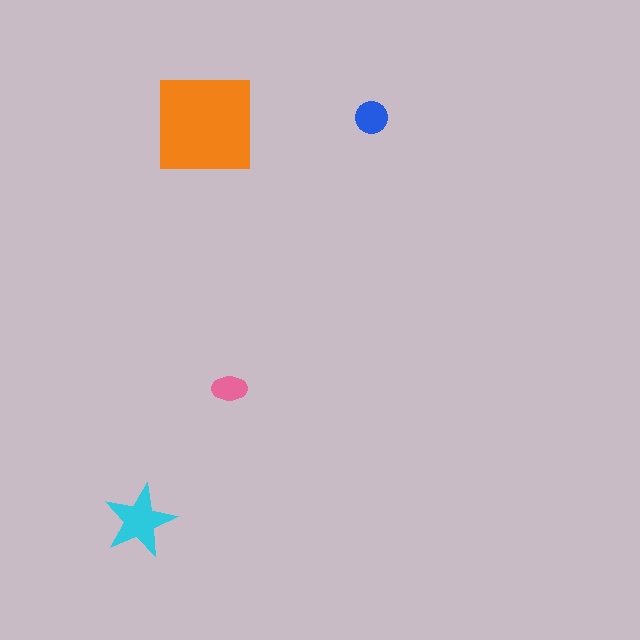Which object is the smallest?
The pink ellipse.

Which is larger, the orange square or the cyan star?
The orange square.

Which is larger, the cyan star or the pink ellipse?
The cyan star.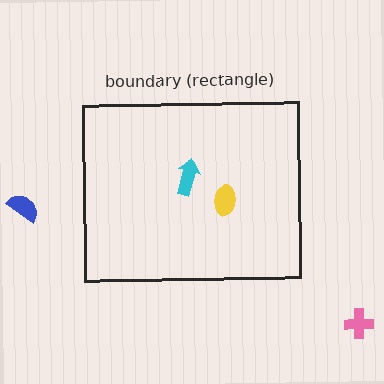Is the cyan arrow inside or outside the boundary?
Inside.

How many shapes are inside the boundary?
2 inside, 2 outside.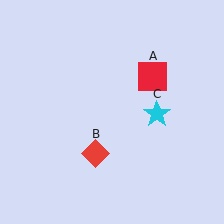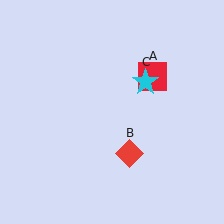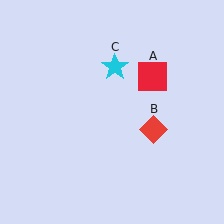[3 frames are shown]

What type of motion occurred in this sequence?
The red diamond (object B), cyan star (object C) rotated counterclockwise around the center of the scene.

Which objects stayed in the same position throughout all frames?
Red square (object A) remained stationary.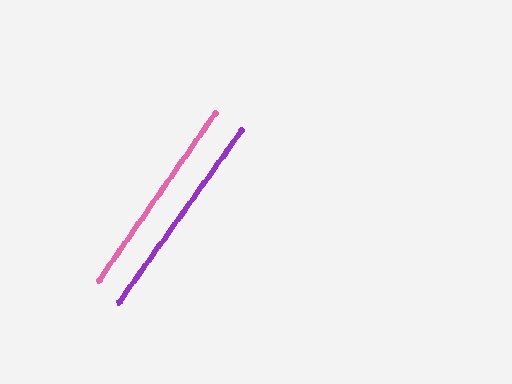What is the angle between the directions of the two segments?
Approximately 1 degree.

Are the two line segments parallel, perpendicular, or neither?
Parallel — their directions differ by only 0.5°.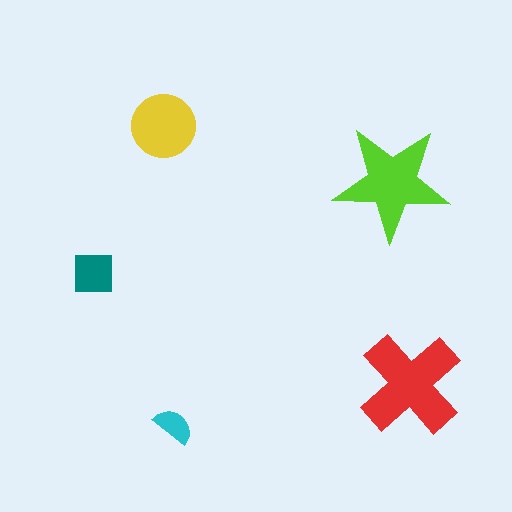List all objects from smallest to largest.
The cyan semicircle, the teal square, the yellow circle, the lime star, the red cross.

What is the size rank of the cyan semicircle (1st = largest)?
5th.